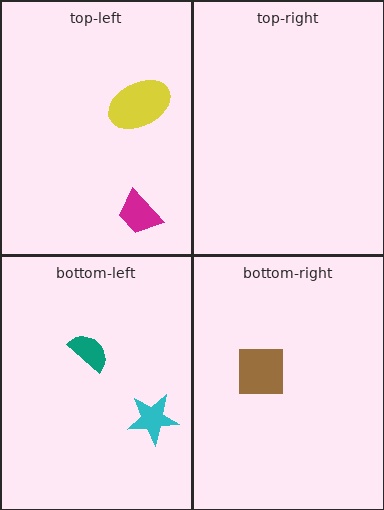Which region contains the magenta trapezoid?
The top-left region.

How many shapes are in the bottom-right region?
1.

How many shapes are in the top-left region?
2.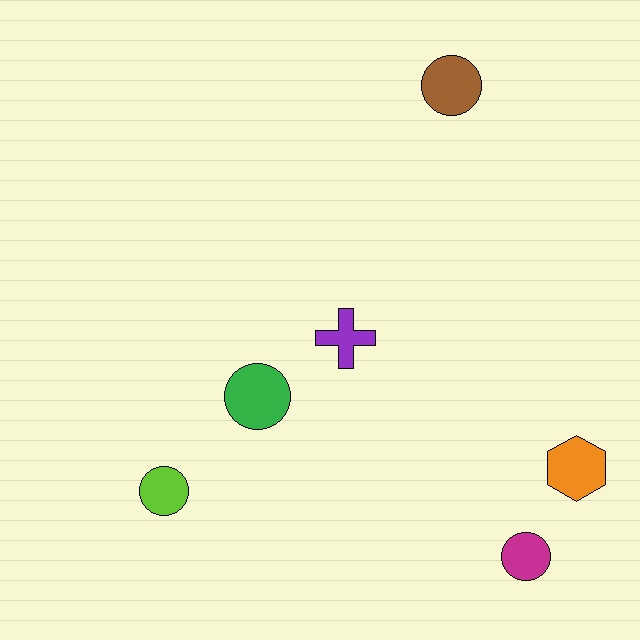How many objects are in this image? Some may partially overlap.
There are 6 objects.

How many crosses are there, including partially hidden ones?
There is 1 cross.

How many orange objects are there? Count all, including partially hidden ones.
There is 1 orange object.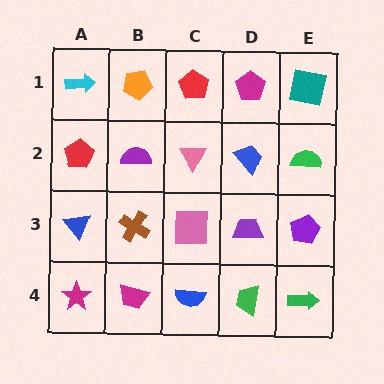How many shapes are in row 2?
5 shapes.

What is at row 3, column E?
A purple pentagon.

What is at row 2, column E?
A green semicircle.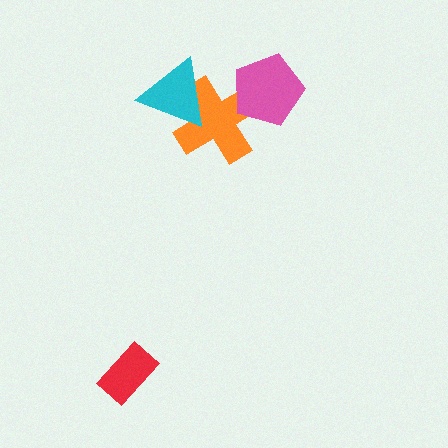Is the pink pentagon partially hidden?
No, no other shape covers it.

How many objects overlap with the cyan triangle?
1 object overlaps with the cyan triangle.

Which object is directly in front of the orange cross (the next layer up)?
The cyan triangle is directly in front of the orange cross.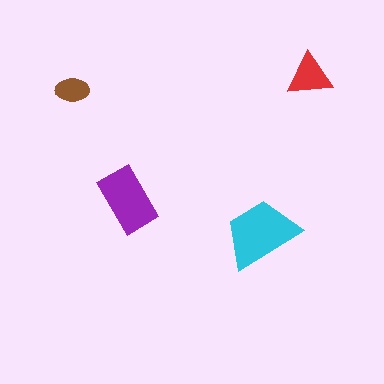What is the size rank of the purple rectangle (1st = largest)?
2nd.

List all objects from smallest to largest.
The brown ellipse, the red triangle, the purple rectangle, the cyan trapezoid.